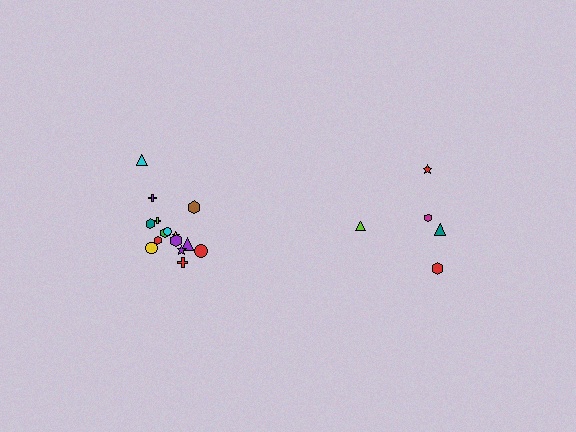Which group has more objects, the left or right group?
The left group.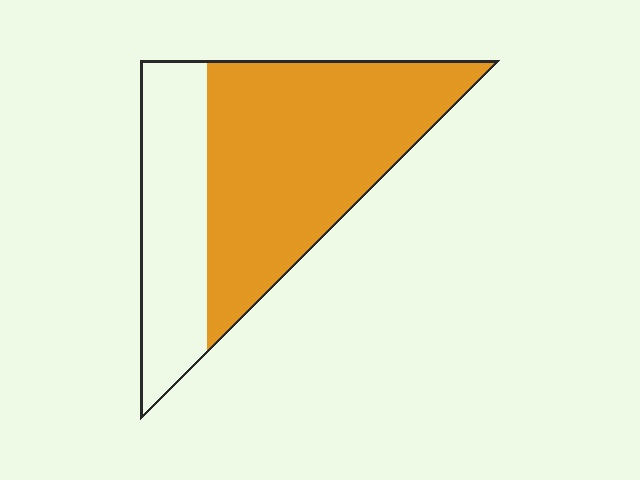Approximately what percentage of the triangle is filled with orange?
Approximately 65%.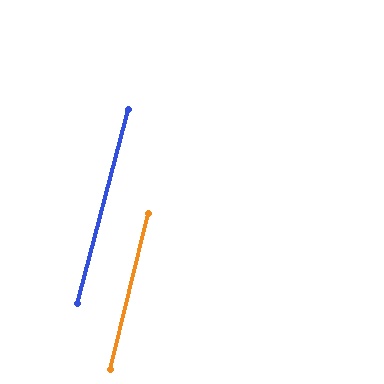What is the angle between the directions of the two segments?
Approximately 1 degree.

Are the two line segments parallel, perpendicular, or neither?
Parallel — their directions differ by only 0.8°.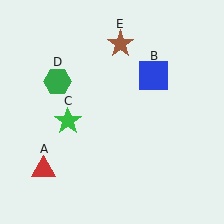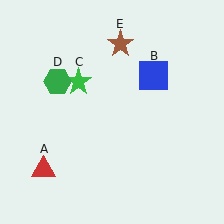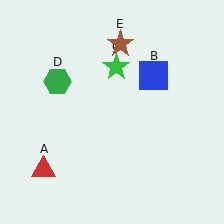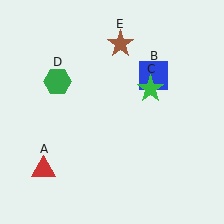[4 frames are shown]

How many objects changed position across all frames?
1 object changed position: green star (object C).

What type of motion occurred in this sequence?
The green star (object C) rotated clockwise around the center of the scene.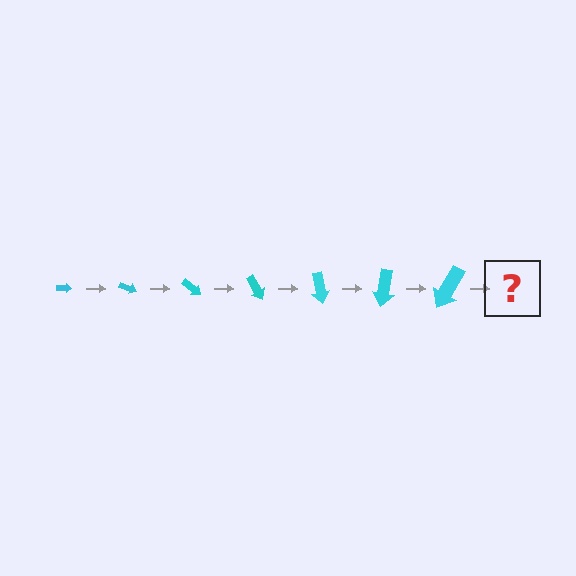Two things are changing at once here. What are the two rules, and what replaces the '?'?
The two rules are that the arrow grows larger each step and it rotates 20 degrees each step. The '?' should be an arrow, larger than the previous one and rotated 140 degrees from the start.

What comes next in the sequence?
The next element should be an arrow, larger than the previous one and rotated 140 degrees from the start.